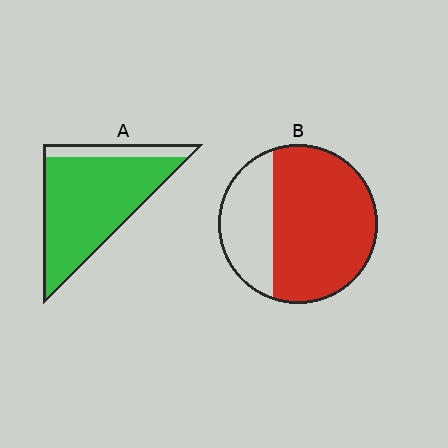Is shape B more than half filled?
Yes.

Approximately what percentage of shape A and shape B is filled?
A is approximately 85% and B is approximately 70%.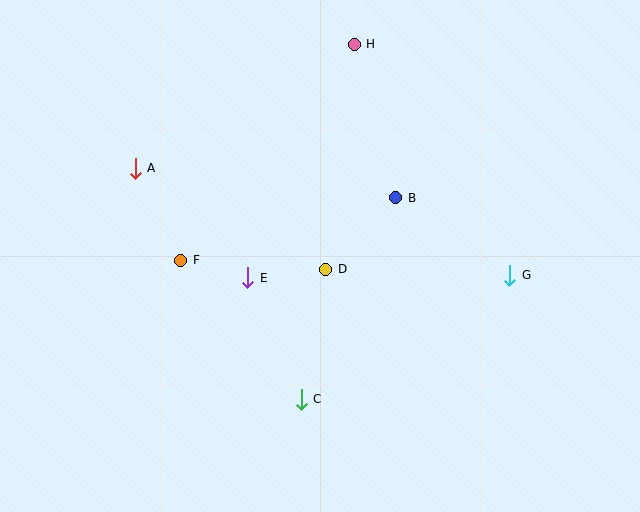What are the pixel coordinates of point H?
Point H is at (354, 44).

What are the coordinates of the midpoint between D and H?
The midpoint between D and H is at (340, 157).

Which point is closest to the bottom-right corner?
Point G is closest to the bottom-right corner.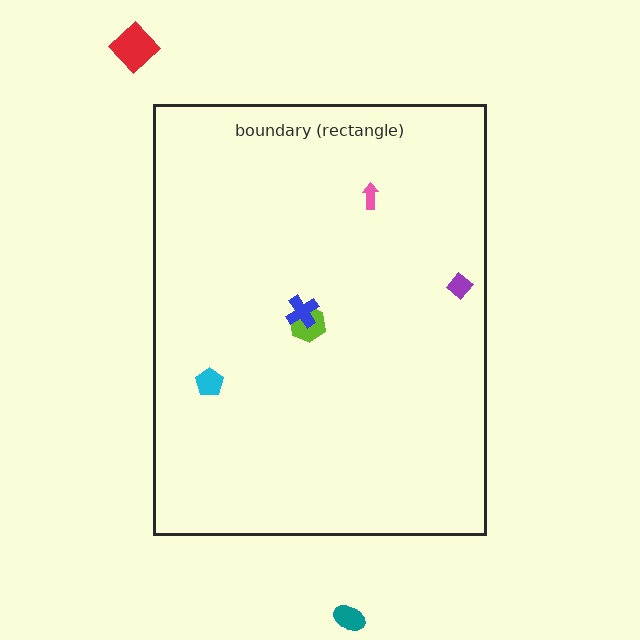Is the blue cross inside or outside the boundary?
Inside.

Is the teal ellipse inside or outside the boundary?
Outside.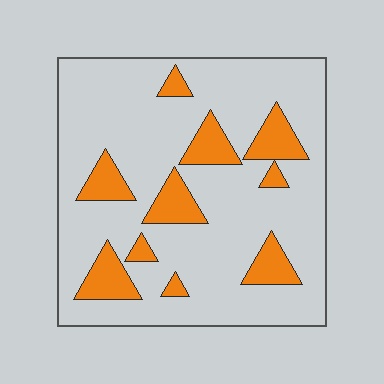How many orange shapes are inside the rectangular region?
10.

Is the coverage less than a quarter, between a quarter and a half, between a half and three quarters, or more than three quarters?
Less than a quarter.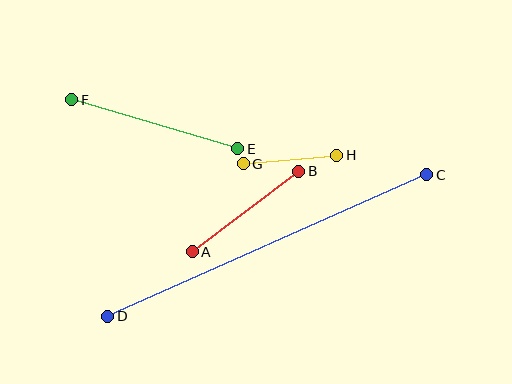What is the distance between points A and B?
The distance is approximately 134 pixels.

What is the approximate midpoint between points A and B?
The midpoint is at approximately (246, 211) pixels.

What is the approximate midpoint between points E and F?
The midpoint is at approximately (155, 124) pixels.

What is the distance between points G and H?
The distance is approximately 94 pixels.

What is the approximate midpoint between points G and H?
The midpoint is at approximately (290, 160) pixels.